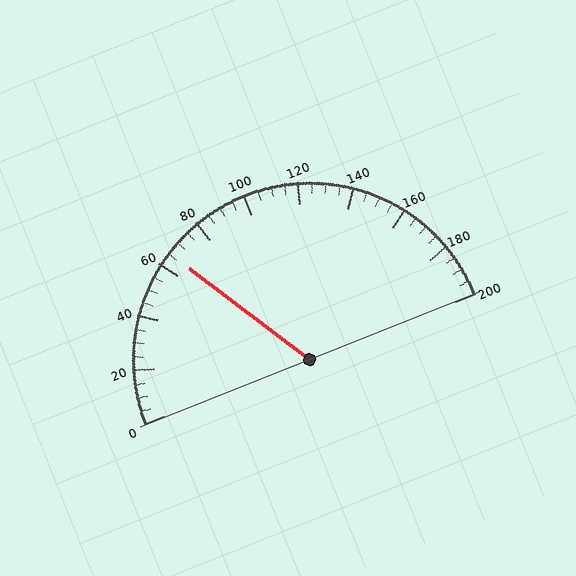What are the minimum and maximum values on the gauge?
The gauge ranges from 0 to 200.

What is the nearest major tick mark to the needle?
The nearest major tick mark is 60.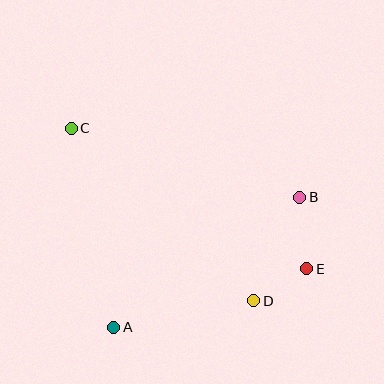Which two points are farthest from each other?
Points C and E are farthest from each other.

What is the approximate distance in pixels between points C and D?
The distance between C and D is approximately 251 pixels.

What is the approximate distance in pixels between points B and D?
The distance between B and D is approximately 114 pixels.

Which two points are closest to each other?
Points D and E are closest to each other.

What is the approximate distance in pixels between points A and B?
The distance between A and B is approximately 227 pixels.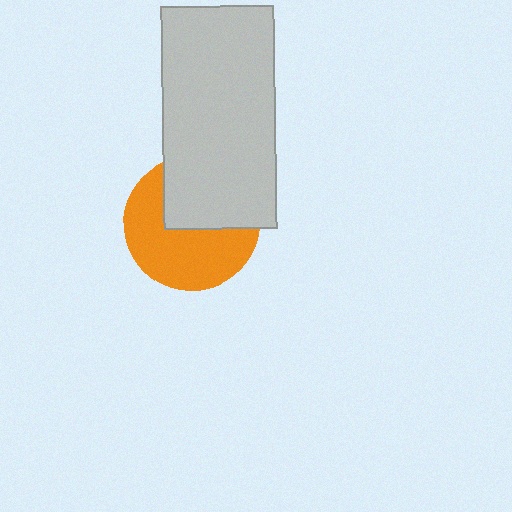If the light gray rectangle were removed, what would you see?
You would see the complete orange circle.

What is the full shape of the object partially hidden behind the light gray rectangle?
The partially hidden object is an orange circle.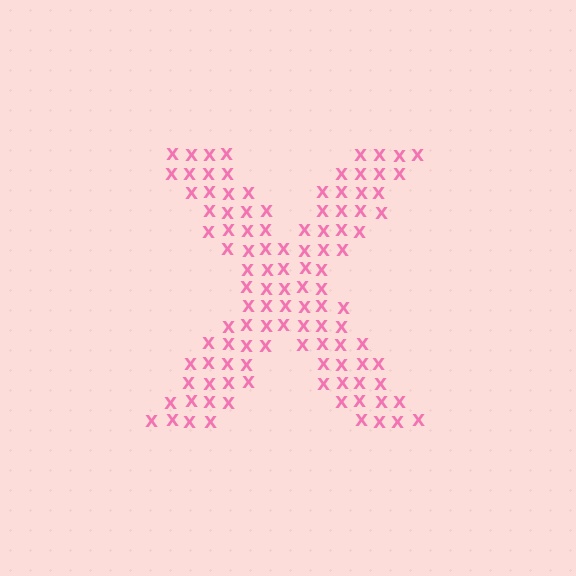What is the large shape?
The large shape is the letter X.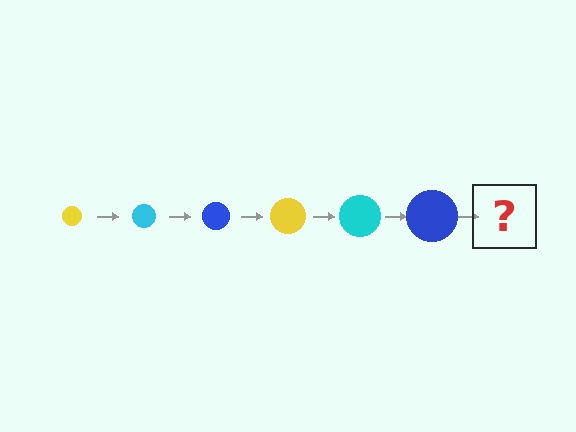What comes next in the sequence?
The next element should be a yellow circle, larger than the previous one.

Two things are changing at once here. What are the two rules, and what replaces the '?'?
The two rules are that the circle grows larger each step and the color cycles through yellow, cyan, and blue. The '?' should be a yellow circle, larger than the previous one.